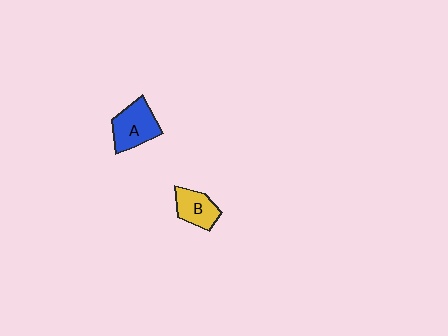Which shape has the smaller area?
Shape B (yellow).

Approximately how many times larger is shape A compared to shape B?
Approximately 1.3 times.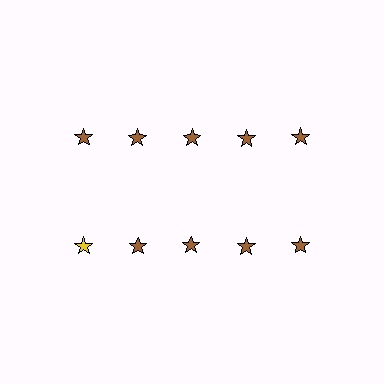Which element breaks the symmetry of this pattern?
The yellow star in the second row, leftmost column breaks the symmetry. All other shapes are brown stars.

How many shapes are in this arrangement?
There are 10 shapes arranged in a grid pattern.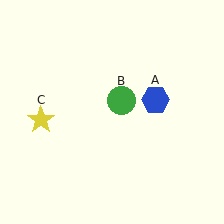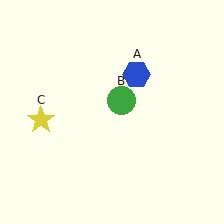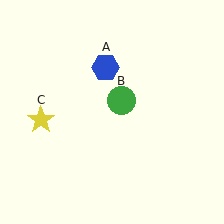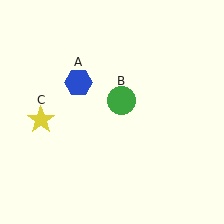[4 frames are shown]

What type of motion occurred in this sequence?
The blue hexagon (object A) rotated counterclockwise around the center of the scene.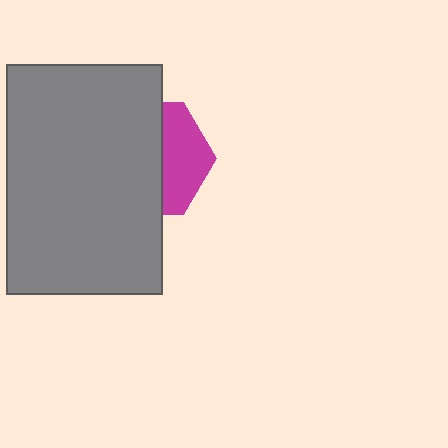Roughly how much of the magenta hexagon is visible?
A small part of it is visible (roughly 38%).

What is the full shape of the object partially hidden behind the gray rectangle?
The partially hidden object is a magenta hexagon.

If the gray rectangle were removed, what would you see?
You would see the complete magenta hexagon.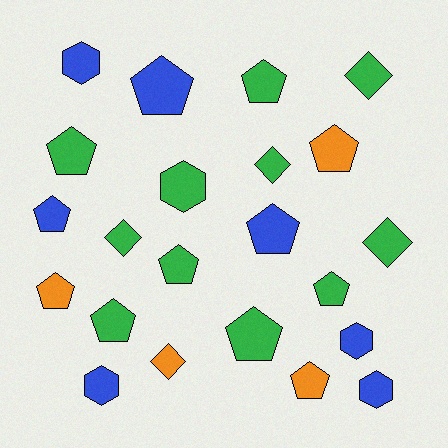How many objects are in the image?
There are 22 objects.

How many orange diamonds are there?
There is 1 orange diamond.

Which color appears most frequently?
Green, with 11 objects.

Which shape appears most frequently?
Pentagon, with 12 objects.